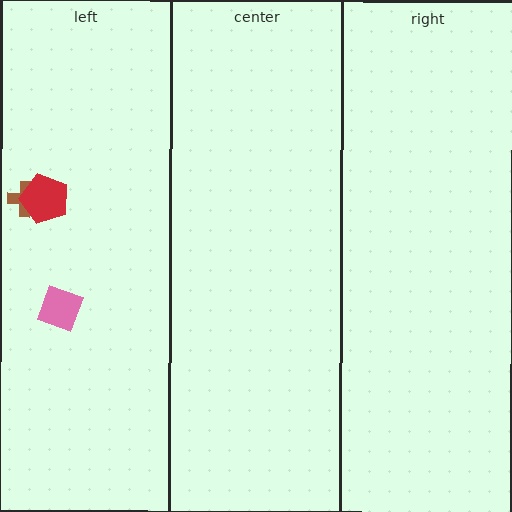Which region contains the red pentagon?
The left region.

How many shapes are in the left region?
3.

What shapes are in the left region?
The pink square, the brown cross, the red pentagon.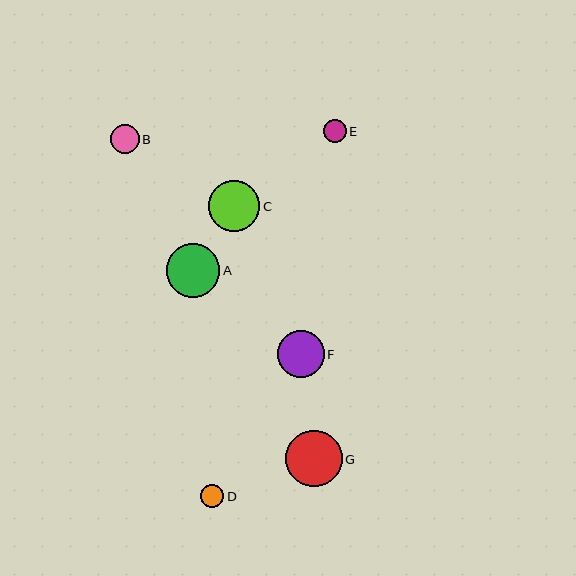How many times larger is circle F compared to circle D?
Circle F is approximately 2.1 times the size of circle D.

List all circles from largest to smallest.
From largest to smallest: G, A, C, F, B, E, D.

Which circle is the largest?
Circle G is the largest with a size of approximately 57 pixels.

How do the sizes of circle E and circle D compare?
Circle E and circle D are approximately the same size.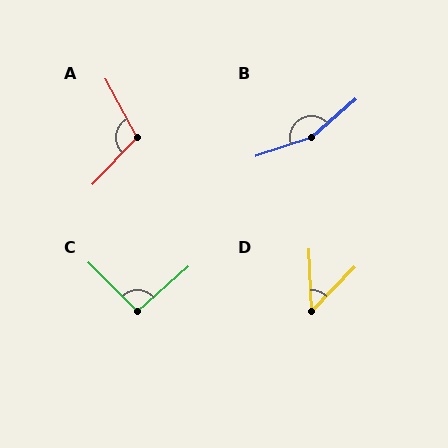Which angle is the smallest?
D, at approximately 47 degrees.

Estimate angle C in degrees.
Approximately 93 degrees.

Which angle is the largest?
B, at approximately 157 degrees.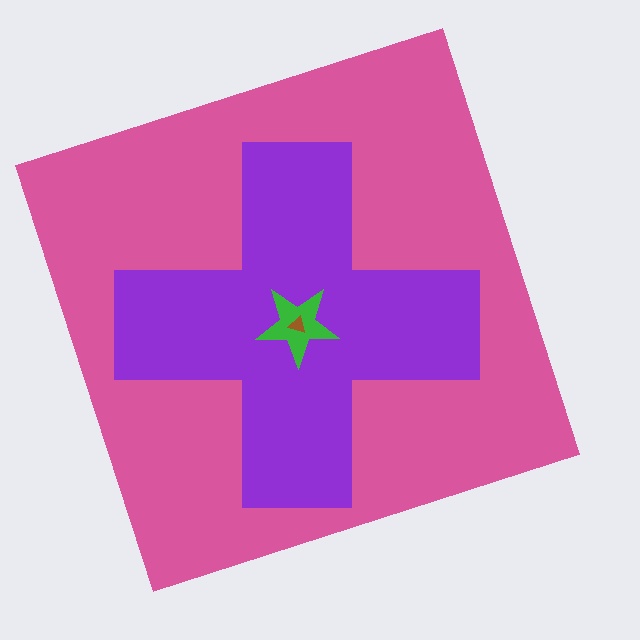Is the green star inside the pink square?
Yes.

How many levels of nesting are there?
4.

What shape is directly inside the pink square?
The purple cross.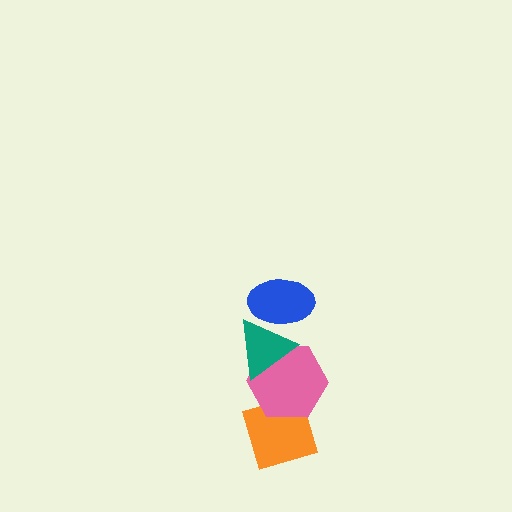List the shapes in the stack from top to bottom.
From top to bottom: the blue ellipse, the teal triangle, the pink hexagon, the orange diamond.